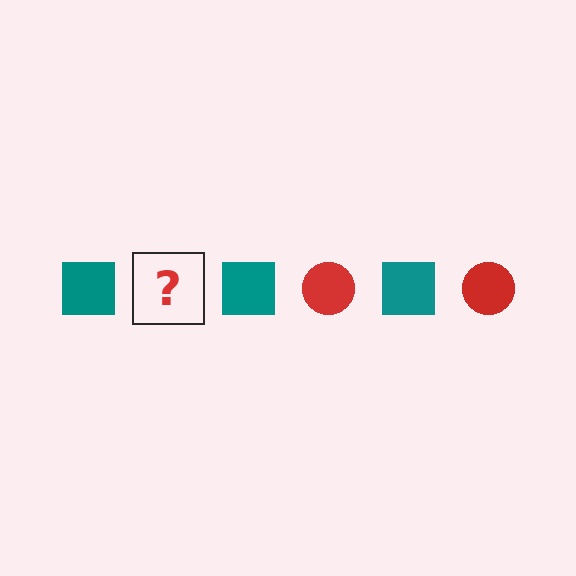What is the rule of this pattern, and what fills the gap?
The rule is that the pattern alternates between teal square and red circle. The gap should be filled with a red circle.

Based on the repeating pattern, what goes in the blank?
The blank should be a red circle.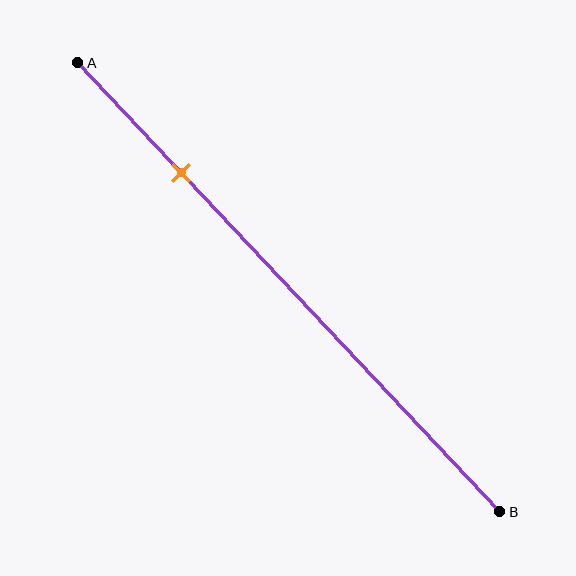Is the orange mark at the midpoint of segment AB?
No, the mark is at about 25% from A, not at the 50% midpoint.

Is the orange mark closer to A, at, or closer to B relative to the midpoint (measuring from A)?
The orange mark is closer to point A than the midpoint of segment AB.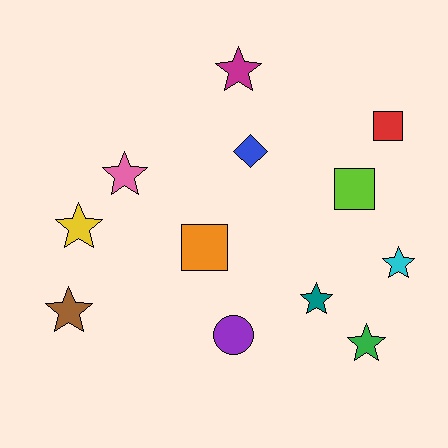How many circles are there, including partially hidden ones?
There is 1 circle.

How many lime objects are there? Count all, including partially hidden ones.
There is 1 lime object.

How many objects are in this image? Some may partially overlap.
There are 12 objects.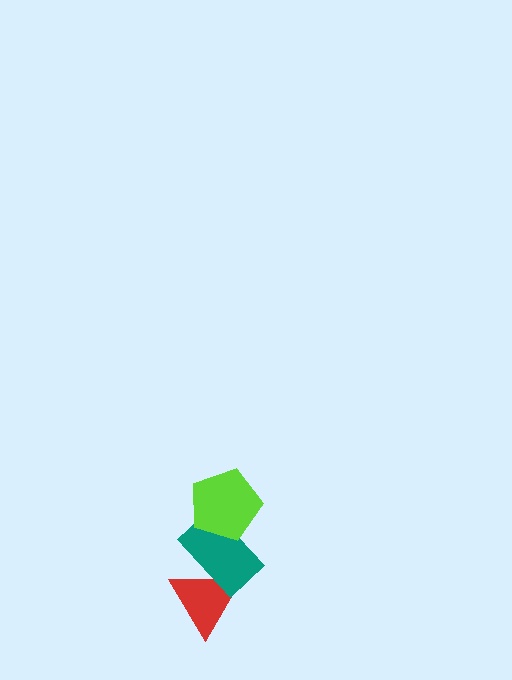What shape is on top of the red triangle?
The teal rectangle is on top of the red triangle.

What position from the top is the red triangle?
The red triangle is 3rd from the top.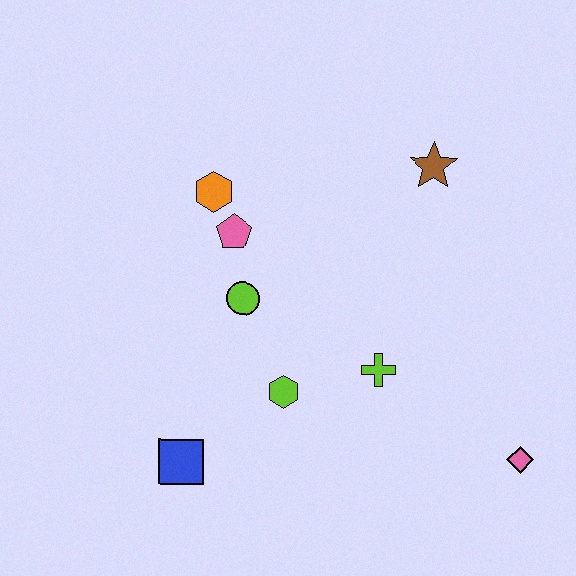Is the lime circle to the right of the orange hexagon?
Yes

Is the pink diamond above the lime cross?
No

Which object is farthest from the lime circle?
The pink diamond is farthest from the lime circle.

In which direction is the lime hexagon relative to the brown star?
The lime hexagon is below the brown star.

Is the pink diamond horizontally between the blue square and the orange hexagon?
No